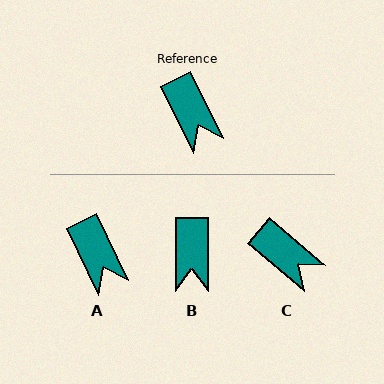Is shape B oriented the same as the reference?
No, it is off by about 26 degrees.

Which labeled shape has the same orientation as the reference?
A.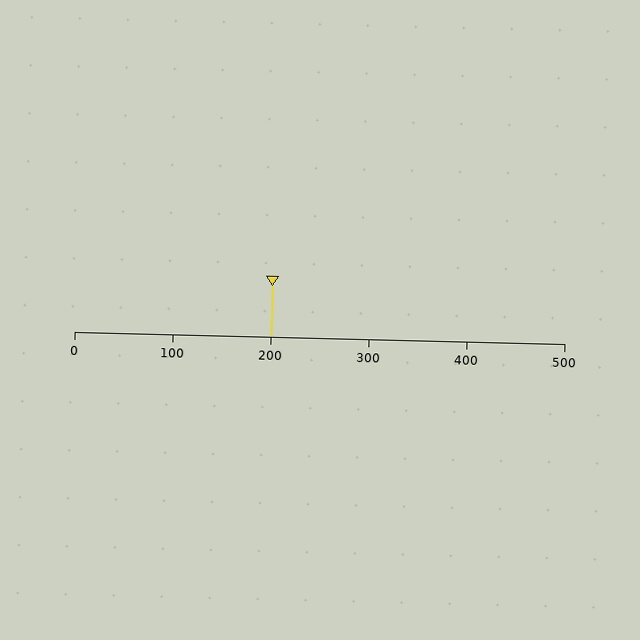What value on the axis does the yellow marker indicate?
The marker indicates approximately 200.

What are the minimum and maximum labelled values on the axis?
The axis runs from 0 to 500.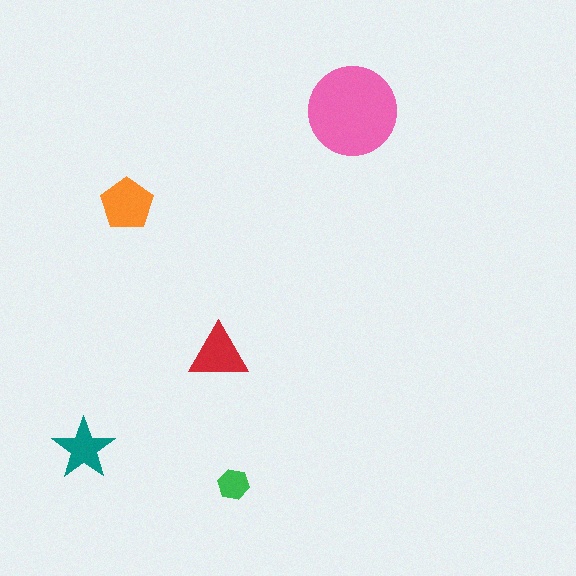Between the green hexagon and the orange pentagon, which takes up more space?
The orange pentagon.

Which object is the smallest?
The green hexagon.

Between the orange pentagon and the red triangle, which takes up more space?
The orange pentagon.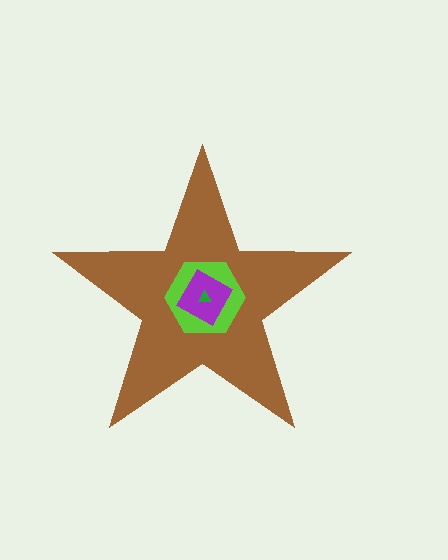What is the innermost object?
The green triangle.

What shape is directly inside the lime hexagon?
The purple diamond.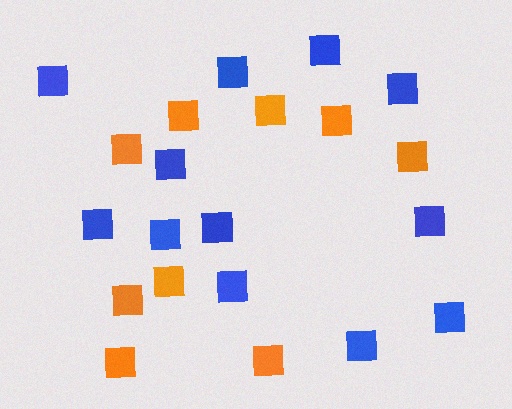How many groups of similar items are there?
There are 2 groups: one group of orange squares (9) and one group of blue squares (12).